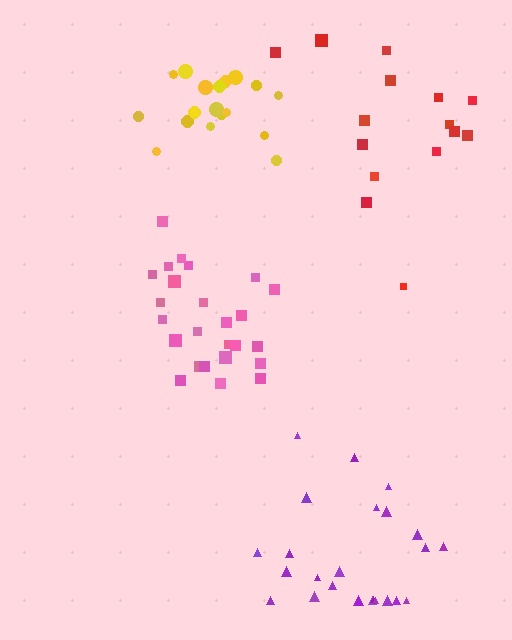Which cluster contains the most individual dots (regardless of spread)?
Pink (25).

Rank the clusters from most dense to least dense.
yellow, pink, purple, red.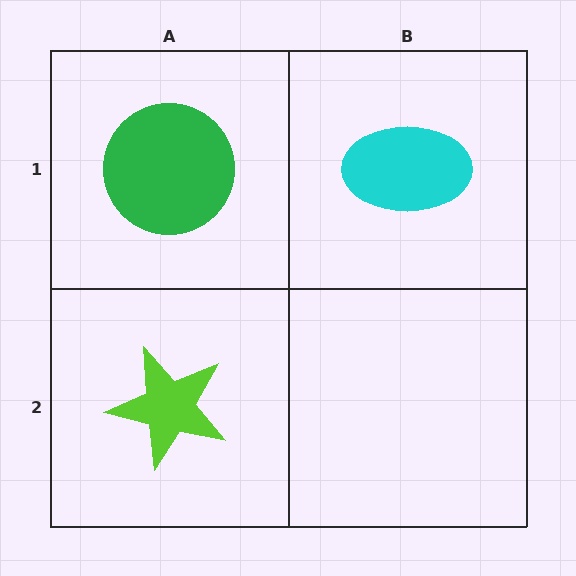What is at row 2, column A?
A lime star.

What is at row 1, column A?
A green circle.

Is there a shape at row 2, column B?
No, that cell is empty.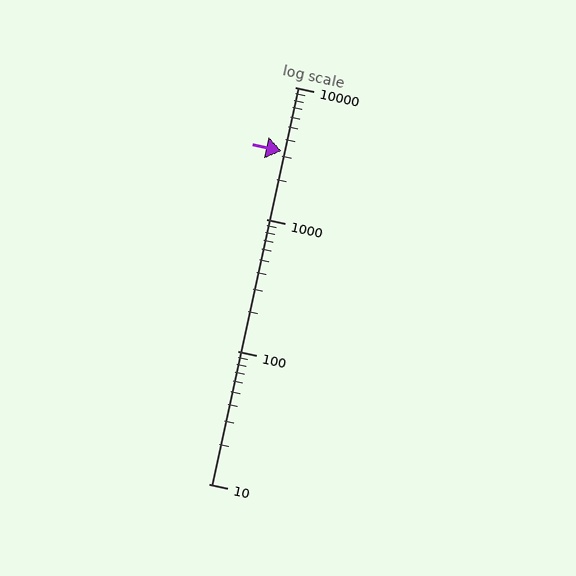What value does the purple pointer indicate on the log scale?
The pointer indicates approximately 3300.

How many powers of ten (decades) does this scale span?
The scale spans 3 decades, from 10 to 10000.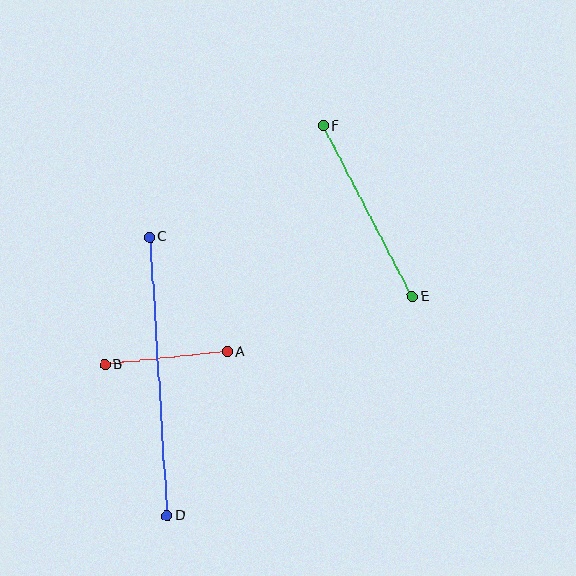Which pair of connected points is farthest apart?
Points C and D are farthest apart.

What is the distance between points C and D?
The distance is approximately 279 pixels.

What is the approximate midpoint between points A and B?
The midpoint is at approximately (166, 358) pixels.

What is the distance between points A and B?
The distance is approximately 123 pixels.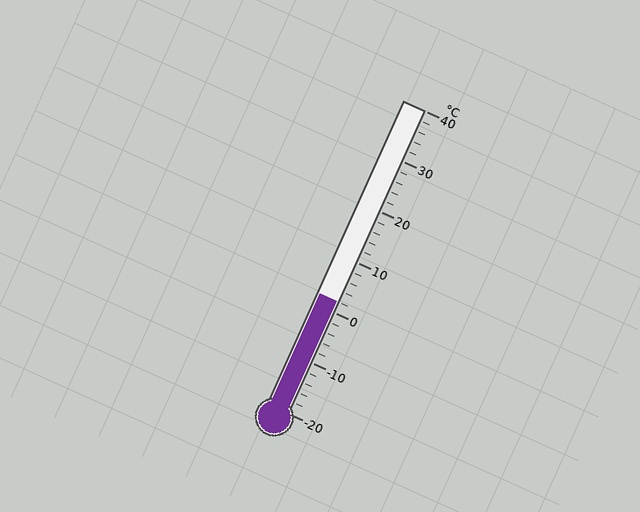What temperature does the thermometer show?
The thermometer shows approximately 2°C.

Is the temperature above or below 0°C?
The temperature is above 0°C.